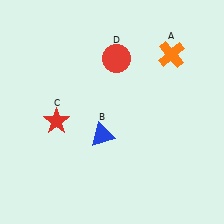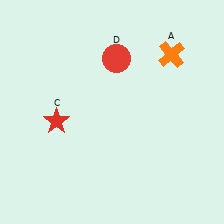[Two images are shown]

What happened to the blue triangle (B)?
The blue triangle (B) was removed in Image 2. It was in the bottom-left area of Image 1.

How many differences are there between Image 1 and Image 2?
There is 1 difference between the two images.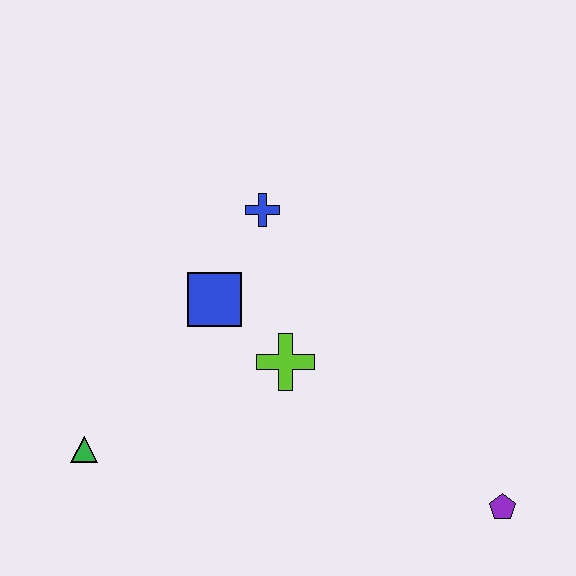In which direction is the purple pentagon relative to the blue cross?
The purple pentagon is below the blue cross.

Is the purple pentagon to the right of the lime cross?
Yes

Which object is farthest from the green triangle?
The purple pentagon is farthest from the green triangle.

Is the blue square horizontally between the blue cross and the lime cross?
No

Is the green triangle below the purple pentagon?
No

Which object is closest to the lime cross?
The blue square is closest to the lime cross.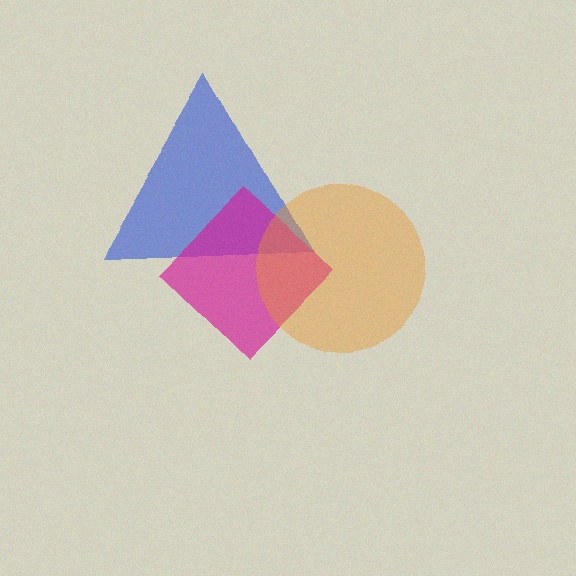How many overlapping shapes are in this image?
There are 3 overlapping shapes in the image.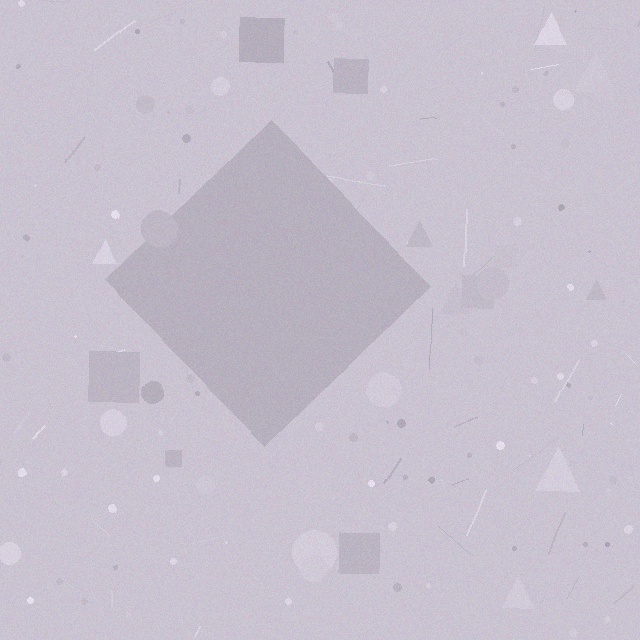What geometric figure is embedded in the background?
A diamond is embedded in the background.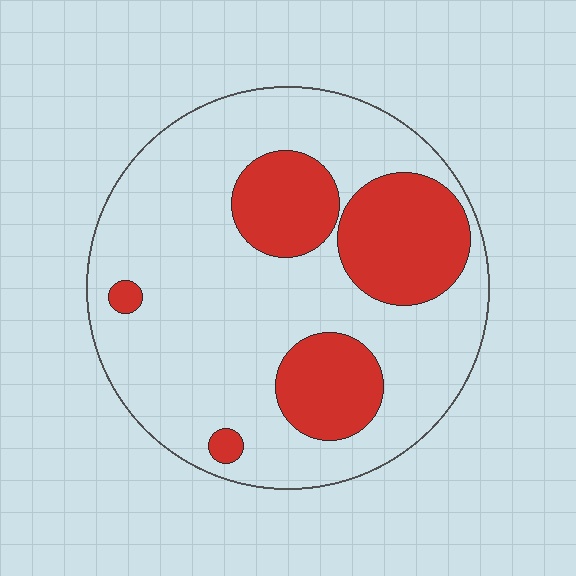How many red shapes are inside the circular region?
5.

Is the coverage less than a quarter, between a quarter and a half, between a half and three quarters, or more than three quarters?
Between a quarter and a half.